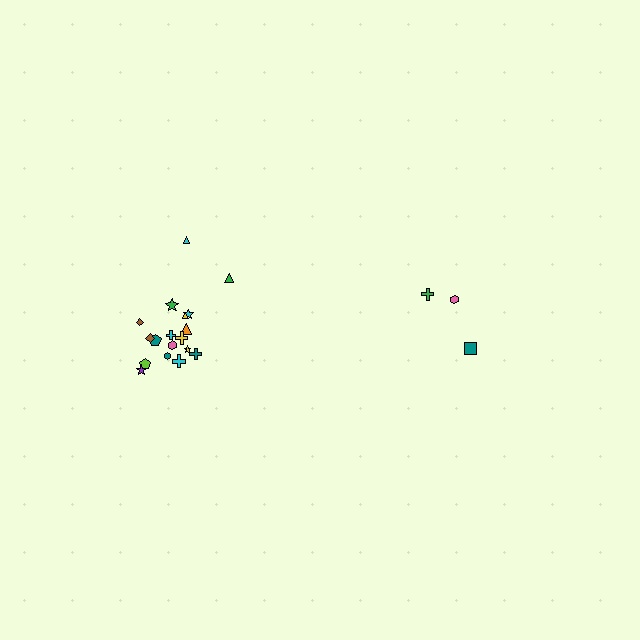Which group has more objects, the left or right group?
The left group.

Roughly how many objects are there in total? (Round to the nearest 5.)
Roughly 20 objects in total.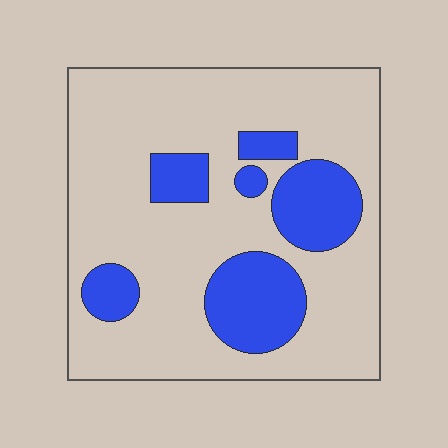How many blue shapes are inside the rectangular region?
6.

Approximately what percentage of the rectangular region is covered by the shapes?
Approximately 25%.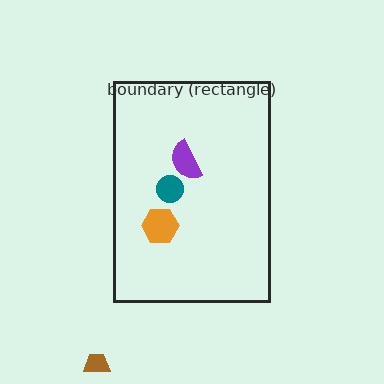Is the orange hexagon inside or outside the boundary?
Inside.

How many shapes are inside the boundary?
3 inside, 1 outside.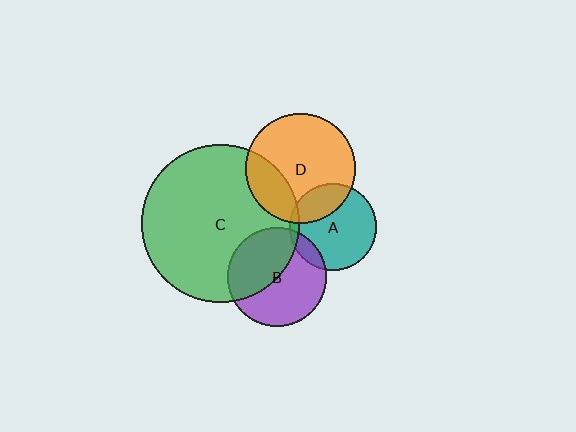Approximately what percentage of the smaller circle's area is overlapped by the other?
Approximately 10%.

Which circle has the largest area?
Circle C (green).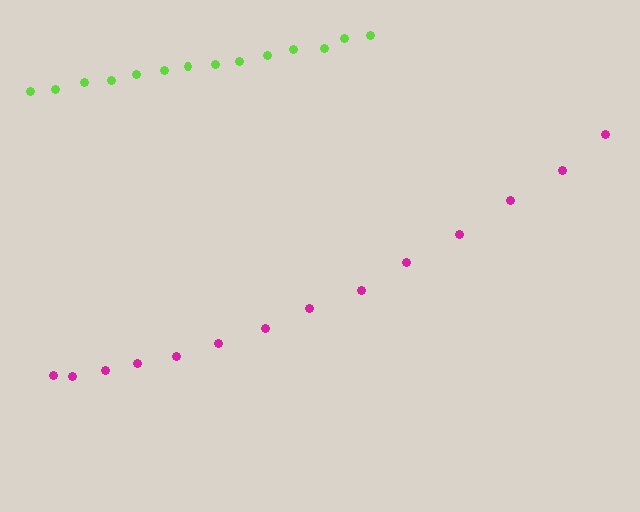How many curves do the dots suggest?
There are 2 distinct paths.